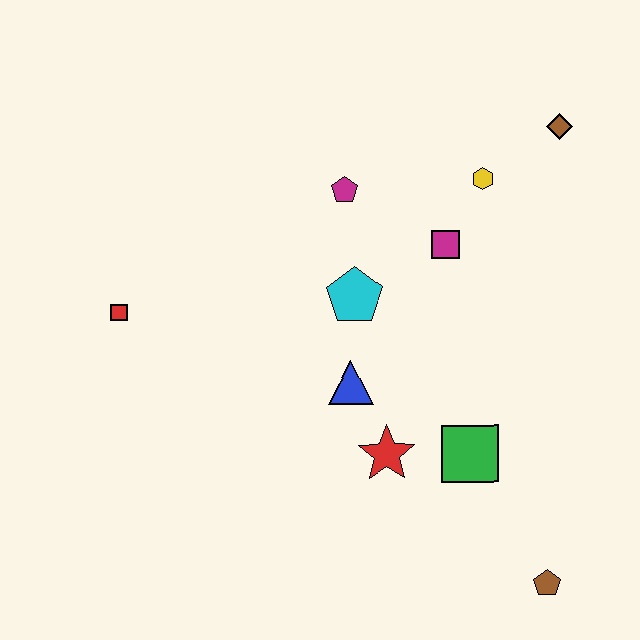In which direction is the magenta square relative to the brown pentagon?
The magenta square is above the brown pentagon.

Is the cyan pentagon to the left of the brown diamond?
Yes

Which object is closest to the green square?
The red star is closest to the green square.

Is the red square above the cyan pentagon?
No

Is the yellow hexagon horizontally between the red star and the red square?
No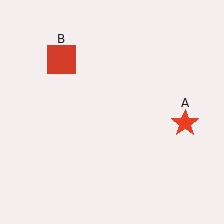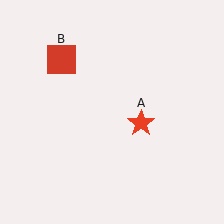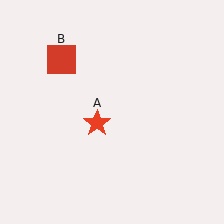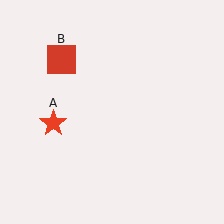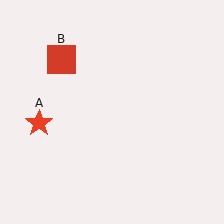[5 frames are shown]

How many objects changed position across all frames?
1 object changed position: red star (object A).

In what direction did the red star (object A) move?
The red star (object A) moved left.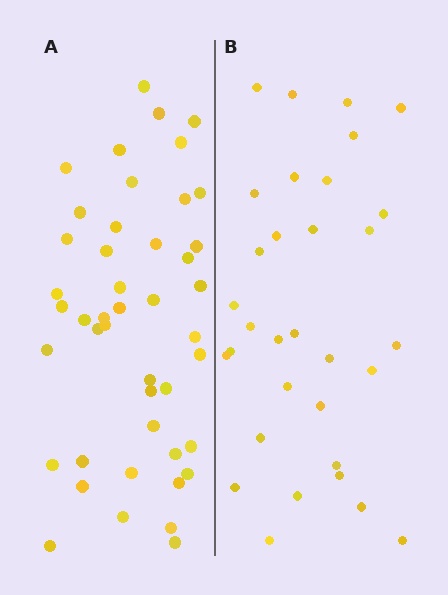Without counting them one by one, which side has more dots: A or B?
Region A (the left region) has more dots.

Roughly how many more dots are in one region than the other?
Region A has approximately 15 more dots than region B.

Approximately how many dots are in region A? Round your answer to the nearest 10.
About 40 dots. (The exact count is 45, which rounds to 40.)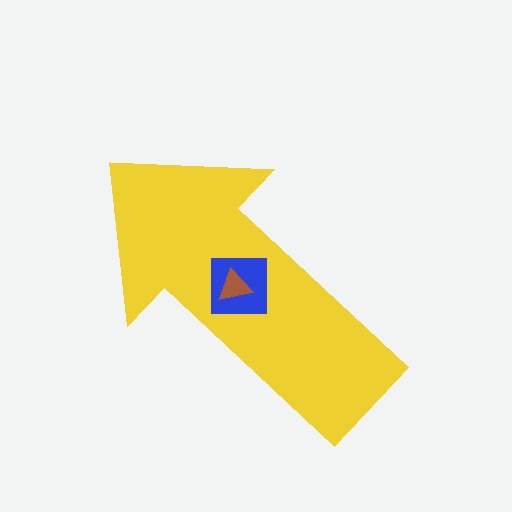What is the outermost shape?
The yellow arrow.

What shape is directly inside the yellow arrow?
The blue square.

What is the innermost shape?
The brown triangle.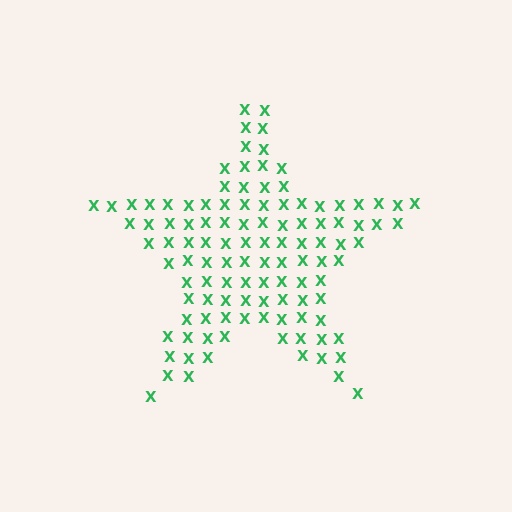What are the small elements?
The small elements are letter X's.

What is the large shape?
The large shape is a star.